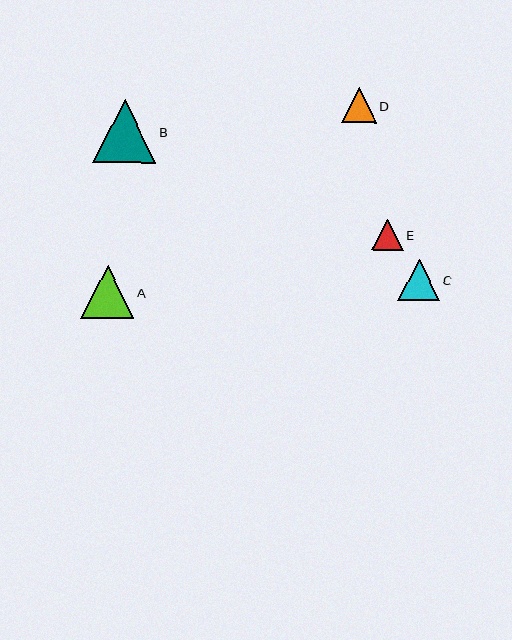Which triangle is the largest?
Triangle B is the largest with a size of approximately 63 pixels.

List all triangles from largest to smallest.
From largest to smallest: B, A, C, D, E.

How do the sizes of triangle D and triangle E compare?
Triangle D and triangle E are approximately the same size.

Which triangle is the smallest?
Triangle E is the smallest with a size of approximately 32 pixels.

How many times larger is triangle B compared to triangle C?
Triangle B is approximately 1.5 times the size of triangle C.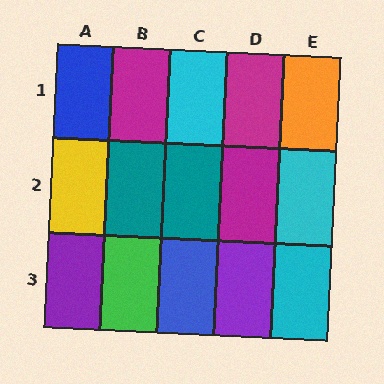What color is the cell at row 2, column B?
Teal.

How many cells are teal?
2 cells are teal.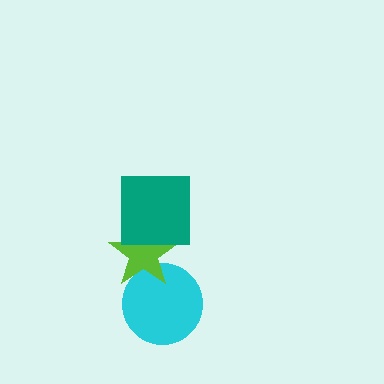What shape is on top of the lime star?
The teal square is on top of the lime star.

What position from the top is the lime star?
The lime star is 2nd from the top.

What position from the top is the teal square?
The teal square is 1st from the top.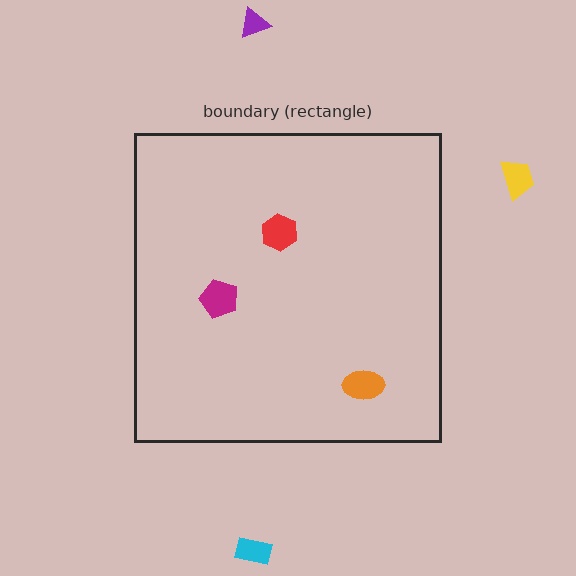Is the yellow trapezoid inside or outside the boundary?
Outside.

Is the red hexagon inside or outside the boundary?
Inside.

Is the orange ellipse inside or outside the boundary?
Inside.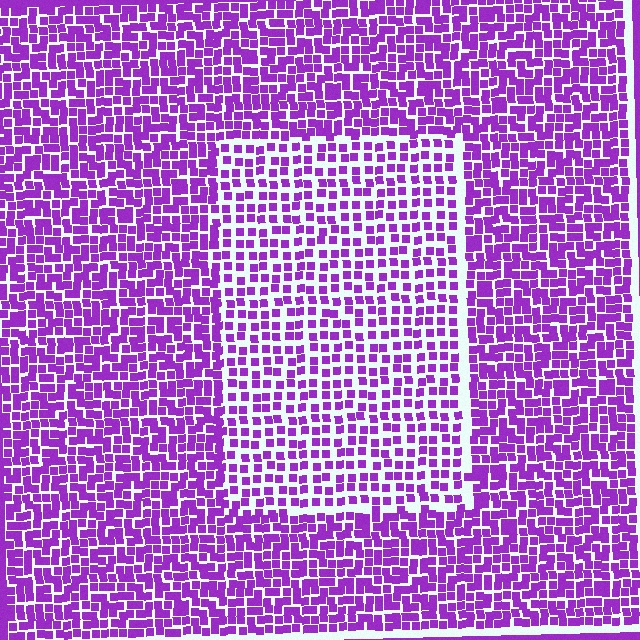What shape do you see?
I see a rectangle.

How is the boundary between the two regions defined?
The boundary is defined by a change in element density (approximately 1.7x ratio). All elements are the same color, size, and shape.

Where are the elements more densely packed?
The elements are more densely packed outside the rectangle boundary.